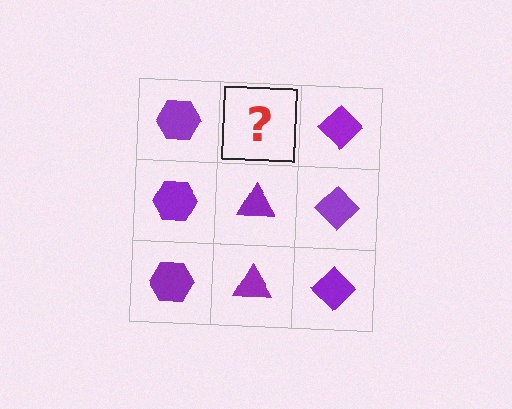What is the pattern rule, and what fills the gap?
The rule is that each column has a consistent shape. The gap should be filled with a purple triangle.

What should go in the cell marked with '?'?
The missing cell should contain a purple triangle.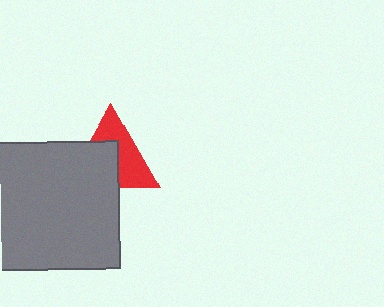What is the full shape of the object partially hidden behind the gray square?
The partially hidden object is a red triangle.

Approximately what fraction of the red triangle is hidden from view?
Roughly 50% of the red triangle is hidden behind the gray square.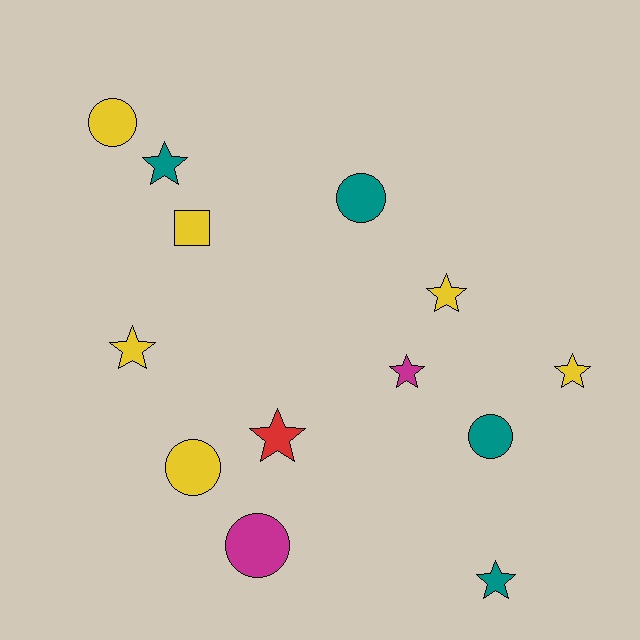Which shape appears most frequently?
Star, with 7 objects.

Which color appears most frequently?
Yellow, with 6 objects.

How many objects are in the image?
There are 13 objects.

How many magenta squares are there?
There are no magenta squares.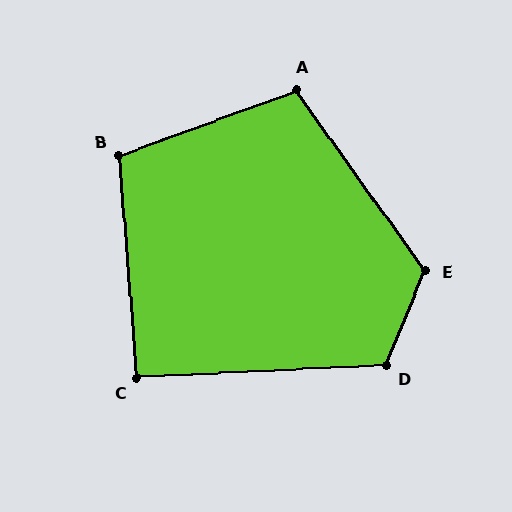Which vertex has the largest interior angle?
E, at approximately 122 degrees.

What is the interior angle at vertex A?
Approximately 106 degrees (obtuse).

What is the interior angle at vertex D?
Approximately 115 degrees (obtuse).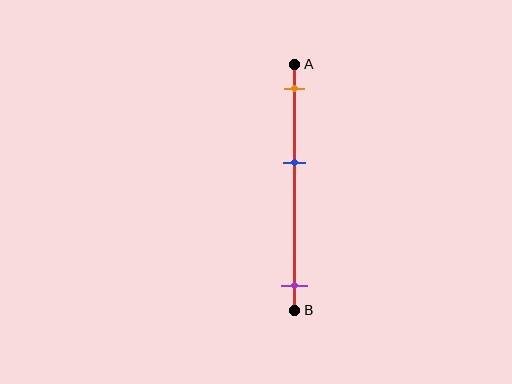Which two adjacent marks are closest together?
The orange and blue marks are the closest adjacent pair.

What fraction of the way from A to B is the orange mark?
The orange mark is approximately 10% (0.1) of the way from A to B.